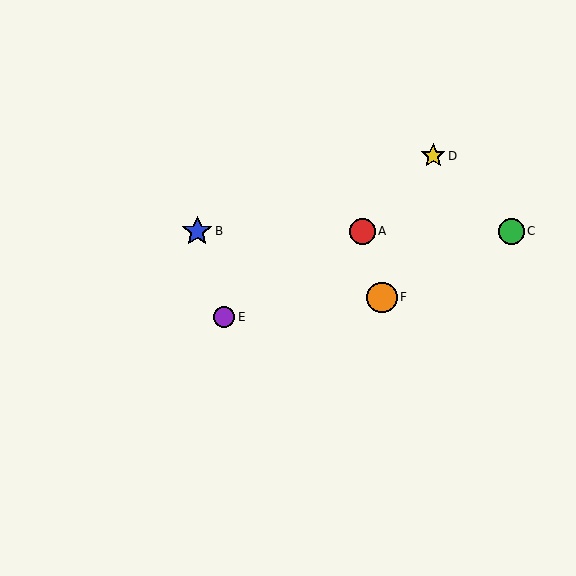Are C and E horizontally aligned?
No, C is at y≈231 and E is at y≈317.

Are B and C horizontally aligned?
Yes, both are at y≈231.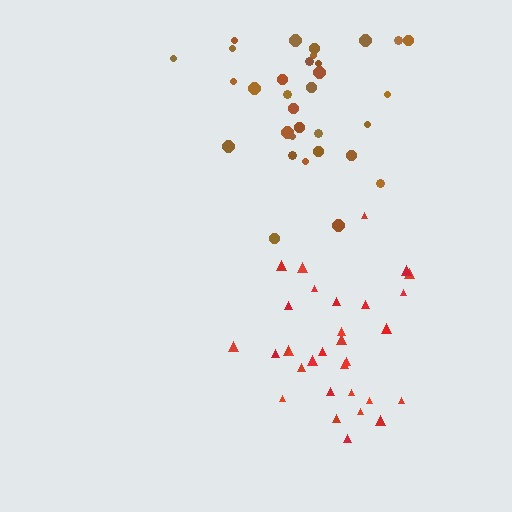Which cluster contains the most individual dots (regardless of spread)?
Brown (32).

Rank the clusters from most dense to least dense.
red, brown.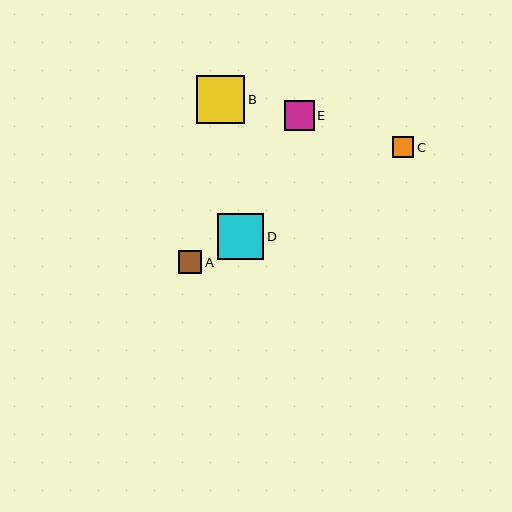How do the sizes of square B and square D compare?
Square B and square D are approximately the same size.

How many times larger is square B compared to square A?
Square B is approximately 2.0 times the size of square A.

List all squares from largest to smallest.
From largest to smallest: B, D, E, A, C.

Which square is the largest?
Square B is the largest with a size of approximately 48 pixels.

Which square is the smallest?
Square C is the smallest with a size of approximately 21 pixels.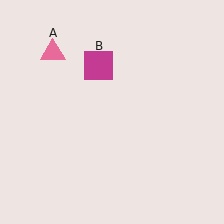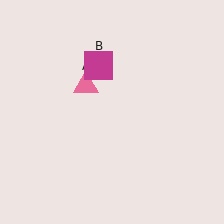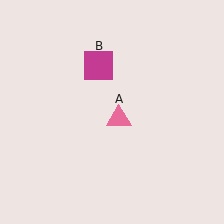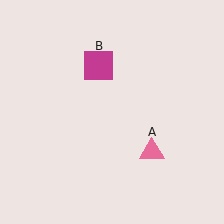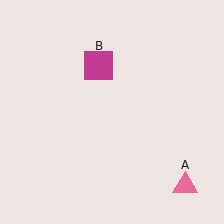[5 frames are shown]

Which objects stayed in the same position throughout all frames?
Magenta square (object B) remained stationary.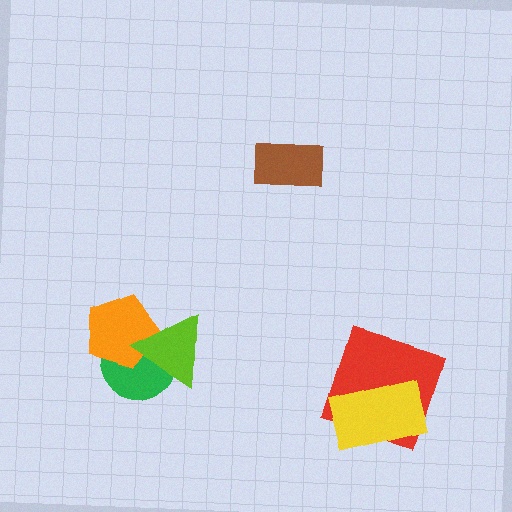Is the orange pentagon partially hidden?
Yes, it is partially covered by another shape.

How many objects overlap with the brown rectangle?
0 objects overlap with the brown rectangle.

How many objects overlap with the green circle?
2 objects overlap with the green circle.